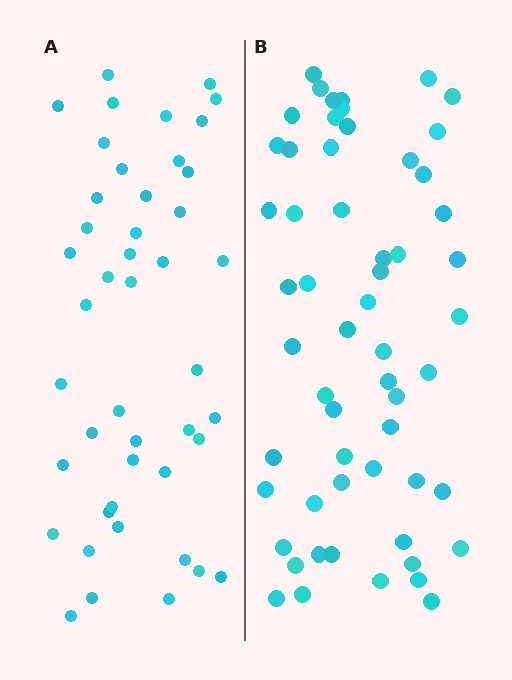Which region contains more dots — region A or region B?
Region B (the right region) has more dots.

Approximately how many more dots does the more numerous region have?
Region B has roughly 12 or so more dots than region A.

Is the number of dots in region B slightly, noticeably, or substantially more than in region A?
Region B has noticeably more, but not dramatically so. The ratio is roughly 1.3 to 1.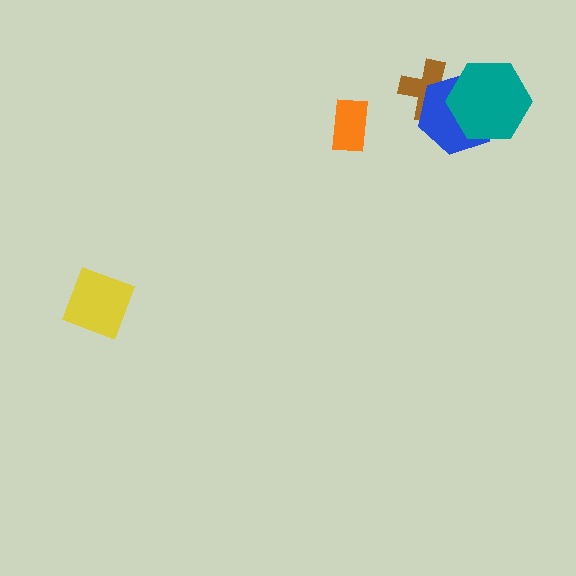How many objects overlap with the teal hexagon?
2 objects overlap with the teal hexagon.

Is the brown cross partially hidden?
Yes, it is partially covered by another shape.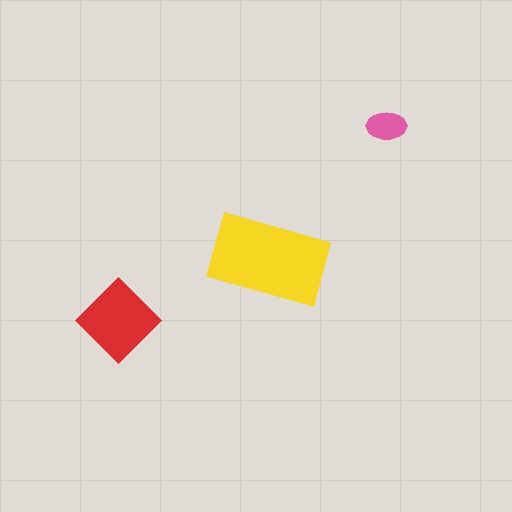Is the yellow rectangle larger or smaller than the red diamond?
Larger.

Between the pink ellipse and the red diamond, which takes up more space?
The red diamond.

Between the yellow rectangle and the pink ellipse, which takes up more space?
The yellow rectangle.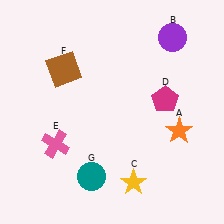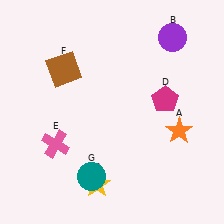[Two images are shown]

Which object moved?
The yellow star (C) moved left.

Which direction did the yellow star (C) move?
The yellow star (C) moved left.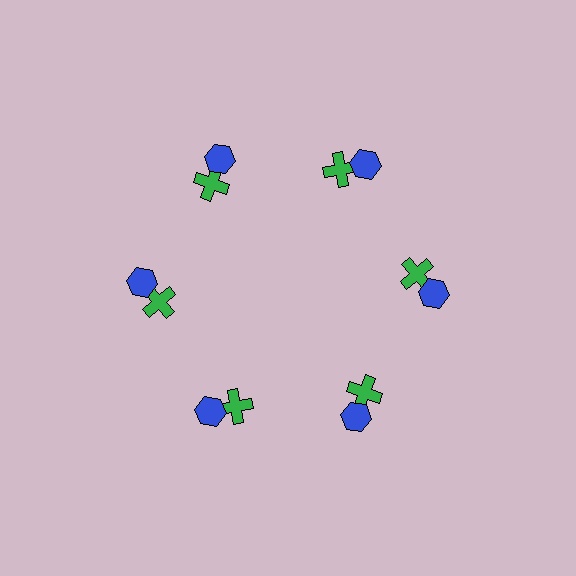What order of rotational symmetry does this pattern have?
This pattern has 6-fold rotational symmetry.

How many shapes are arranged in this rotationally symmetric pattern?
There are 12 shapes, arranged in 6 groups of 2.